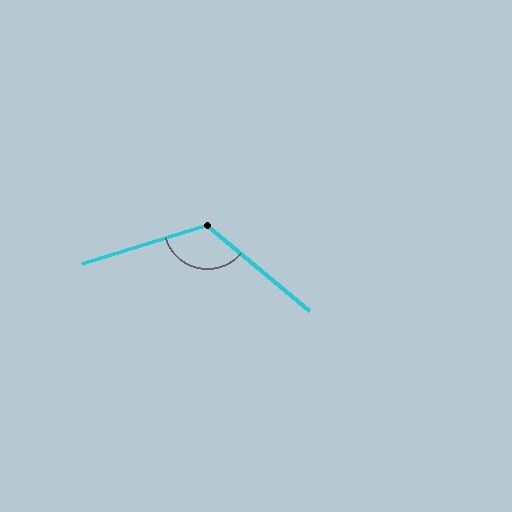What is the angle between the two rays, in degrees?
Approximately 123 degrees.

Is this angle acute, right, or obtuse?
It is obtuse.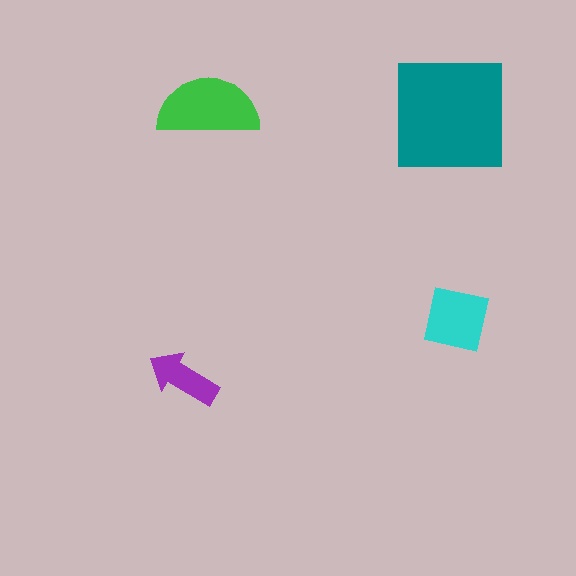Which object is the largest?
The teal square.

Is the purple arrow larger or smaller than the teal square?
Smaller.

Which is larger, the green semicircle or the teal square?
The teal square.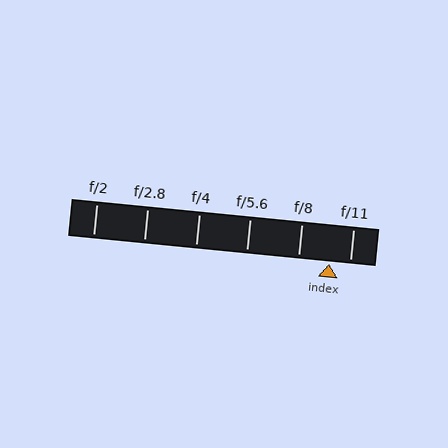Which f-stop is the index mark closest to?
The index mark is closest to f/11.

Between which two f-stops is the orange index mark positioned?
The index mark is between f/8 and f/11.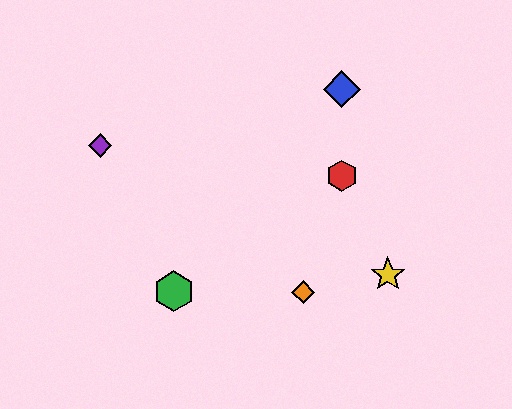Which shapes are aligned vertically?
The red hexagon, the blue diamond are aligned vertically.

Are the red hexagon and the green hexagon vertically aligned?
No, the red hexagon is at x≈342 and the green hexagon is at x≈174.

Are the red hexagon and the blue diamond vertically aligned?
Yes, both are at x≈342.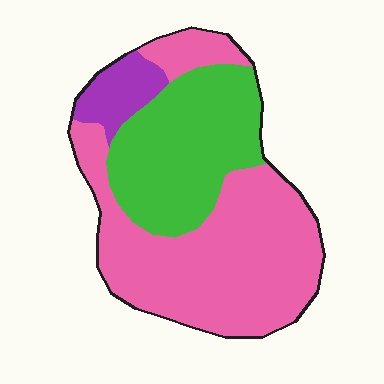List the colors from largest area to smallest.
From largest to smallest: pink, green, purple.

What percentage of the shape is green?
Green takes up between a quarter and a half of the shape.